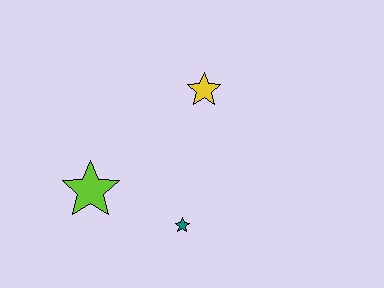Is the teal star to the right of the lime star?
Yes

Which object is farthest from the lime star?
The yellow star is farthest from the lime star.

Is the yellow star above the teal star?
Yes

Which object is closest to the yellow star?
The teal star is closest to the yellow star.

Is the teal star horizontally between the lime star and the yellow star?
Yes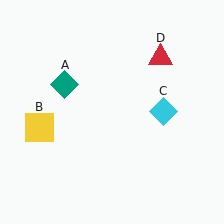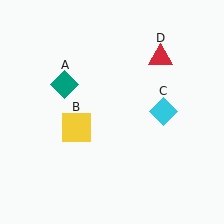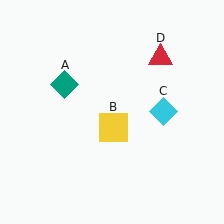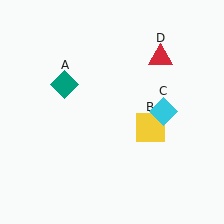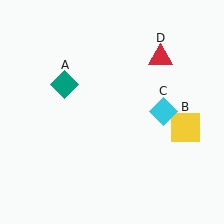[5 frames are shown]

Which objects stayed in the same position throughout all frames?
Teal diamond (object A) and cyan diamond (object C) and red triangle (object D) remained stationary.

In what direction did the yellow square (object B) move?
The yellow square (object B) moved right.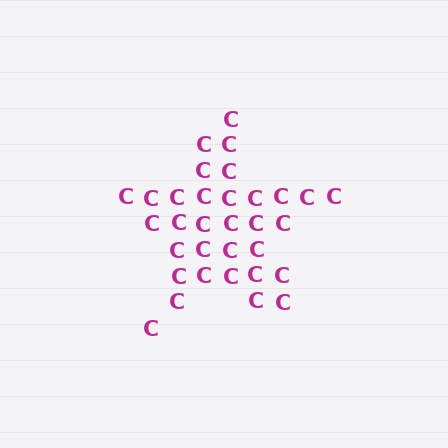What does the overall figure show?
The overall figure shows a star.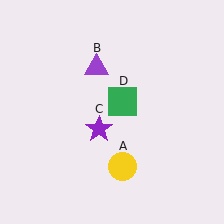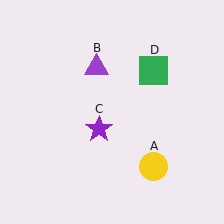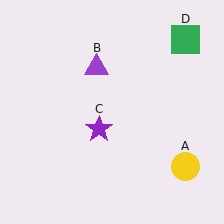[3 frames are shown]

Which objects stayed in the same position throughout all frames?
Purple triangle (object B) and purple star (object C) remained stationary.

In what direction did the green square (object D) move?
The green square (object D) moved up and to the right.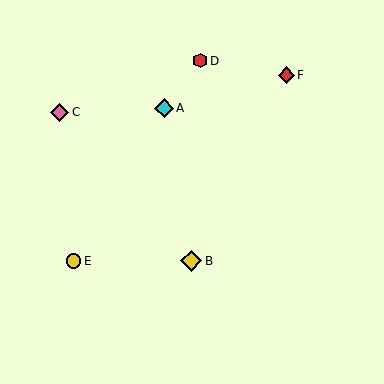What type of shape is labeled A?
Shape A is a cyan diamond.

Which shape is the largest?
The yellow diamond (labeled B) is the largest.